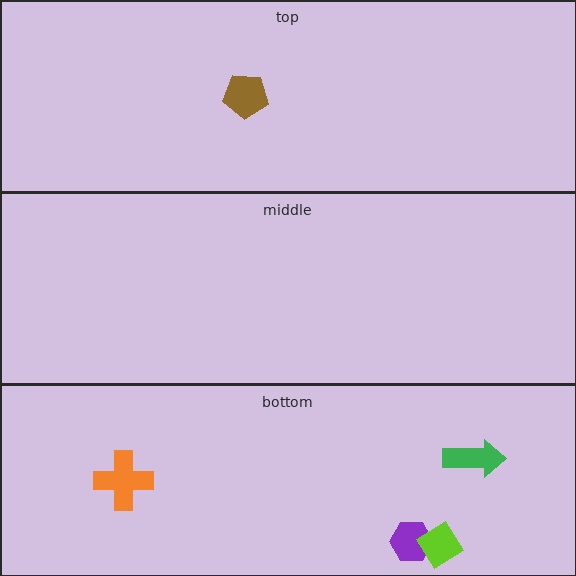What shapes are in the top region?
The brown pentagon.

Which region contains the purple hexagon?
The bottom region.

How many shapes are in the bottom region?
4.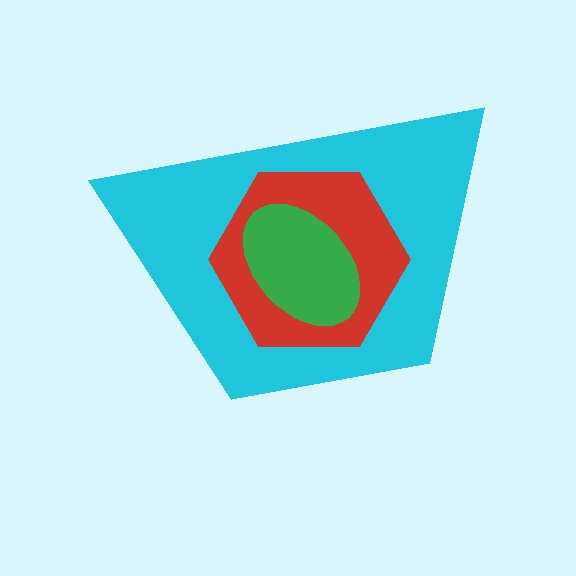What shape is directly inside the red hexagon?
The green ellipse.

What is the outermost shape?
The cyan trapezoid.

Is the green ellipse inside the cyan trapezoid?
Yes.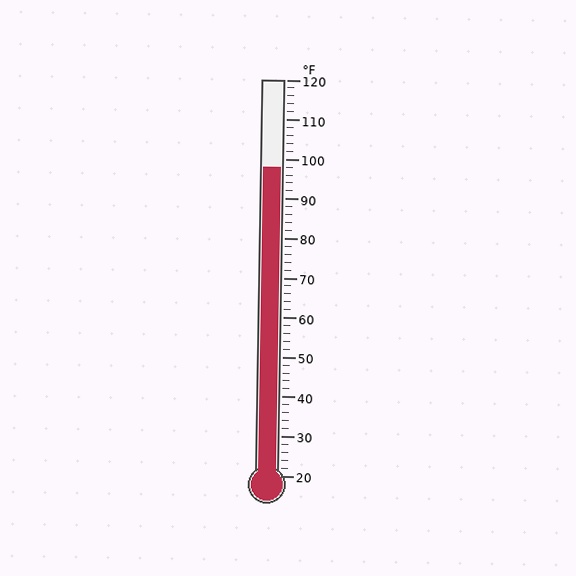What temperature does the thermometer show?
The thermometer shows approximately 98°F.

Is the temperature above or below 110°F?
The temperature is below 110°F.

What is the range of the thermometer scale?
The thermometer scale ranges from 20°F to 120°F.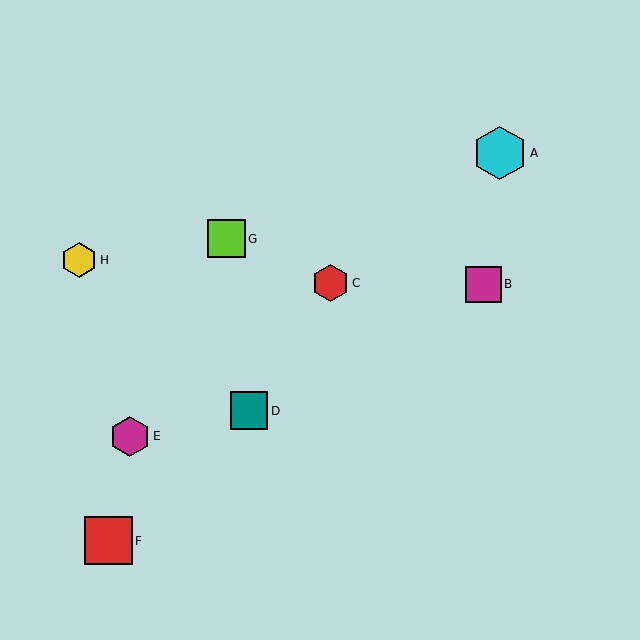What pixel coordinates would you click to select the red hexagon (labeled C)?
Click at (330, 283) to select the red hexagon C.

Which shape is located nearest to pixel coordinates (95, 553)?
The red square (labeled F) at (108, 541) is nearest to that location.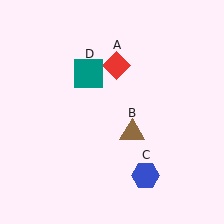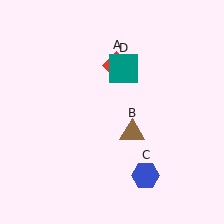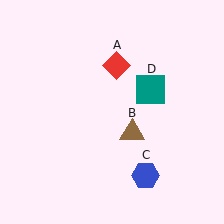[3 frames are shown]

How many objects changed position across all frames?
1 object changed position: teal square (object D).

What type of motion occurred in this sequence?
The teal square (object D) rotated clockwise around the center of the scene.